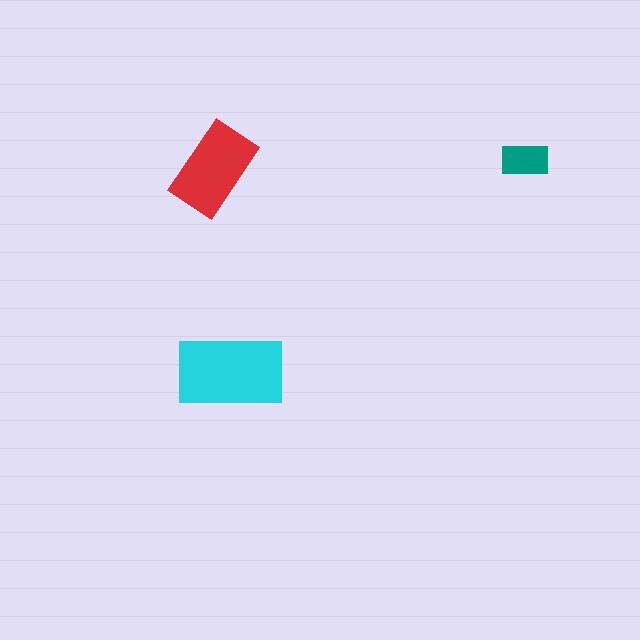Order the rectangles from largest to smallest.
the cyan one, the red one, the teal one.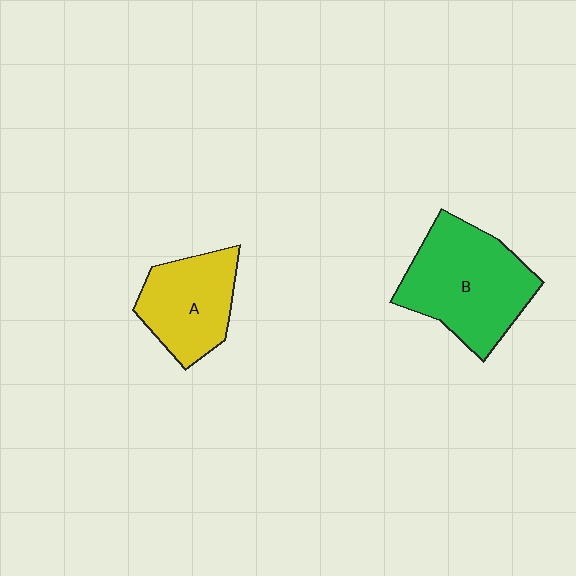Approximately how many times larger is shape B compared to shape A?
Approximately 1.5 times.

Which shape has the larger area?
Shape B (green).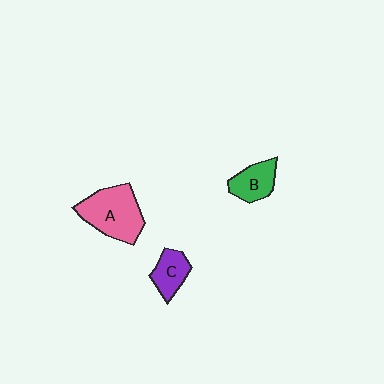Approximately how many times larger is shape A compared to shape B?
Approximately 1.8 times.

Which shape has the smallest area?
Shape C (purple).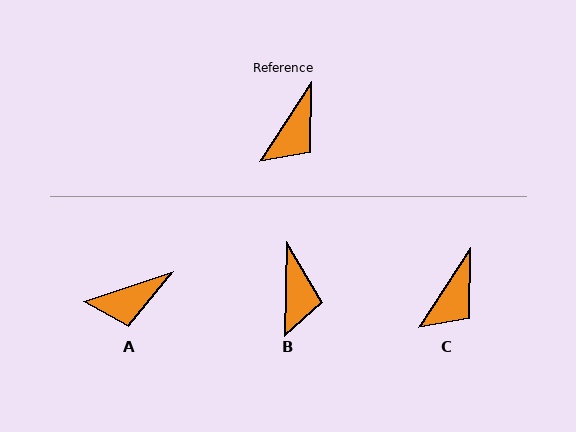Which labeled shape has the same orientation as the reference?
C.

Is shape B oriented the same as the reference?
No, it is off by about 32 degrees.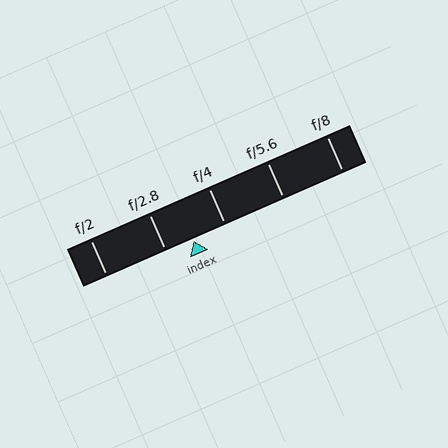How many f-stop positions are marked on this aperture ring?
There are 5 f-stop positions marked.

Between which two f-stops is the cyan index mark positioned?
The index mark is between f/2.8 and f/4.